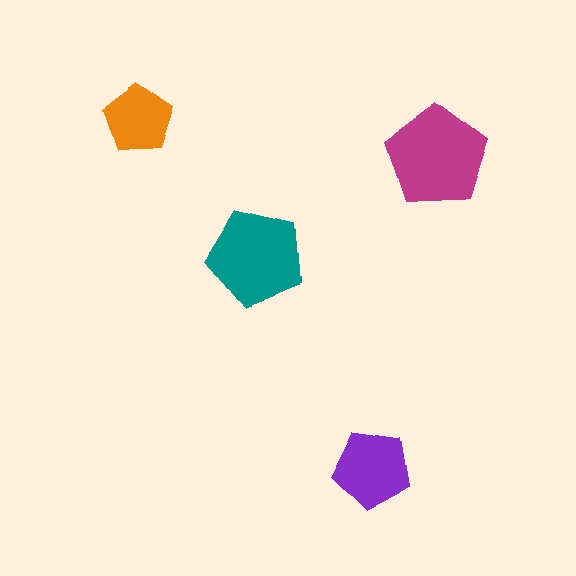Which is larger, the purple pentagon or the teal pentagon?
The teal one.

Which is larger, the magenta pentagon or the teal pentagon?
The magenta one.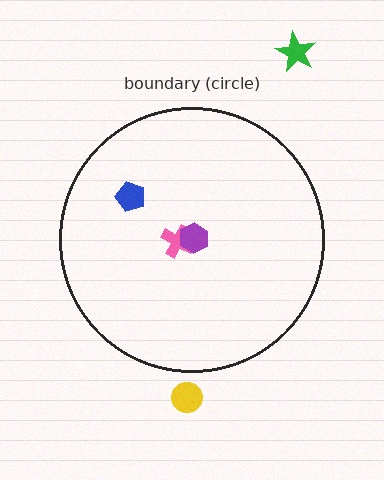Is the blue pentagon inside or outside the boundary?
Inside.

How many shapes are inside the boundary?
3 inside, 2 outside.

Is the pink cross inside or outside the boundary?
Inside.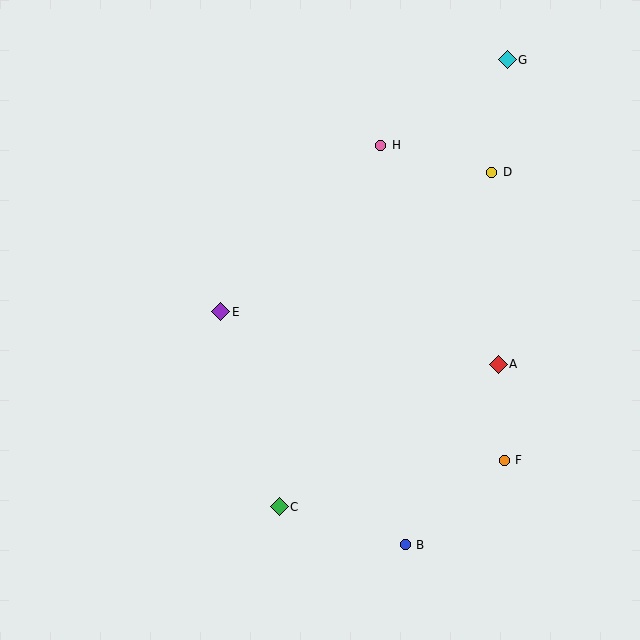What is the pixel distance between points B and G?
The distance between B and G is 496 pixels.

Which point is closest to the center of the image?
Point E at (221, 312) is closest to the center.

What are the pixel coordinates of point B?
Point B is at (405, 545).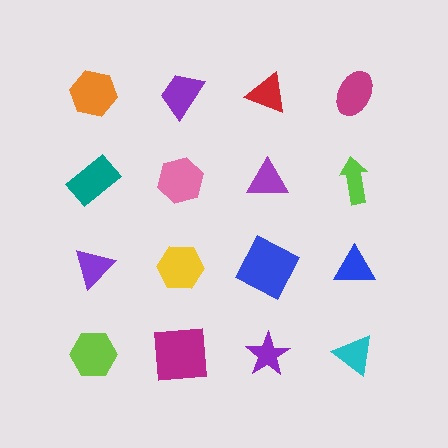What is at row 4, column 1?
A lime hexagon.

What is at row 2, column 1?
A teal rectangle.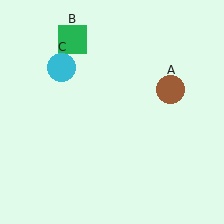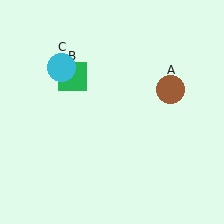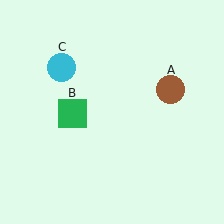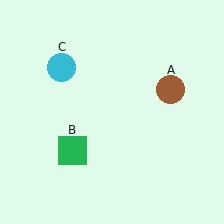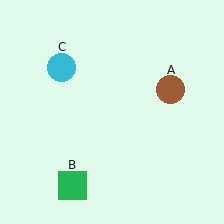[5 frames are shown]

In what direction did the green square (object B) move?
The green square (object B) moved down.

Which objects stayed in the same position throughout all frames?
Brown circle (object A) and cyan circle (object C) remained stationary.